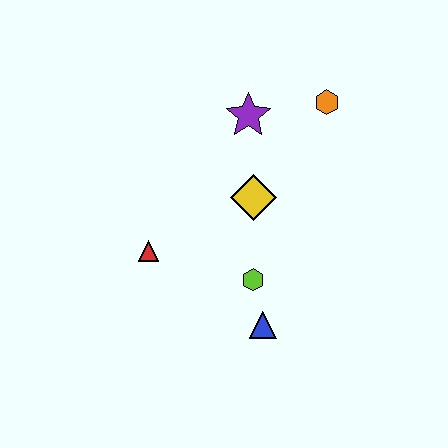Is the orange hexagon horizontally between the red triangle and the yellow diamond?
No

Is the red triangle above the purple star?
No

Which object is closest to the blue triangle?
The lime hexagon is closest to the blue triangle.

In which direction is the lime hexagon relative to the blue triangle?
The lime hexagon is above the blue triangle.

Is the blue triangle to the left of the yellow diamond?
No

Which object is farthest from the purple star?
The blue triangle is farthest from the purple star.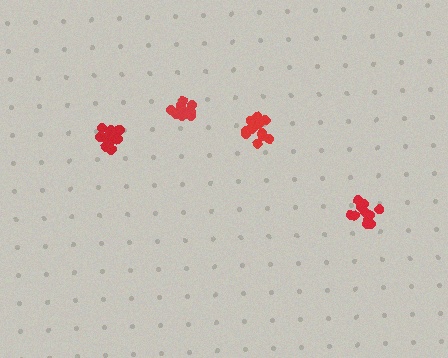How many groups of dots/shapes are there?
There are 4 groups.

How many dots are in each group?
Group 1: 11 dots, Group 2: 16 dots, Group 3: 13 dots, Group 4: 12 dots (52 total).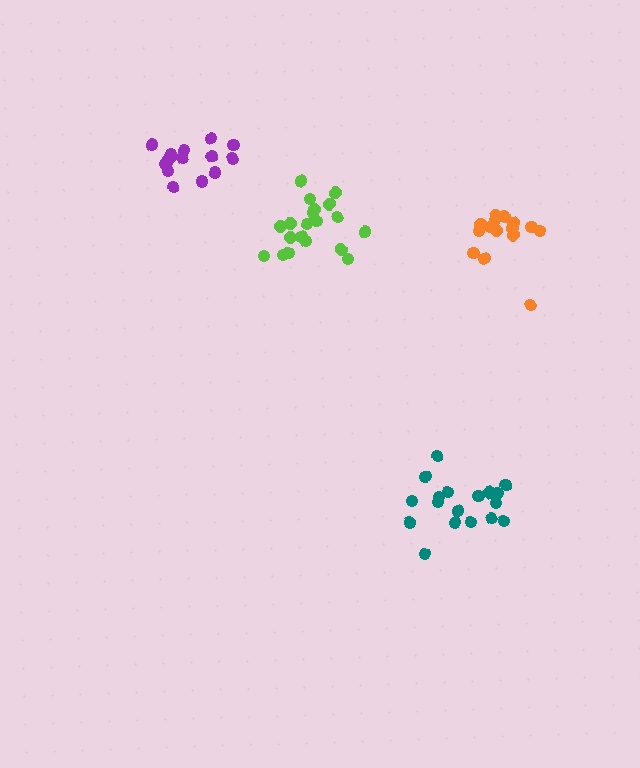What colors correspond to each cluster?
The clusters are colored: orange, purple, lime, teal.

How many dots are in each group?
Group 1: 15 dots, Group 2: 15 dots, Group 3: 21 dots, Group 4: 20 dots (71 total).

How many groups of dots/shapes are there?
There are 4 groups.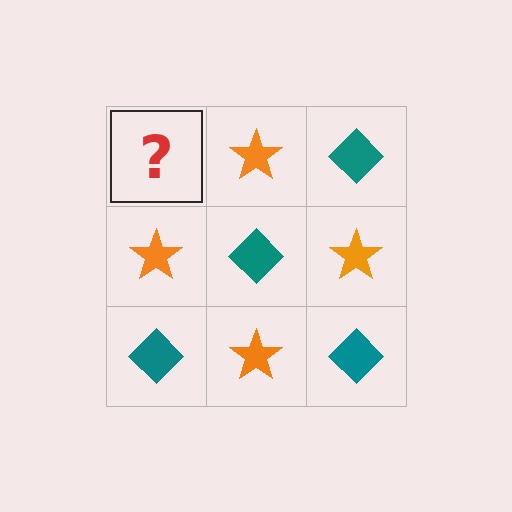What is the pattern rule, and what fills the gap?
The rule is that it alternates teal diamond and orange star in a checkerboard pattern. The gap should be filled with a teal diamond.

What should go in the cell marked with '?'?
The missing cell should contain a teal diamond.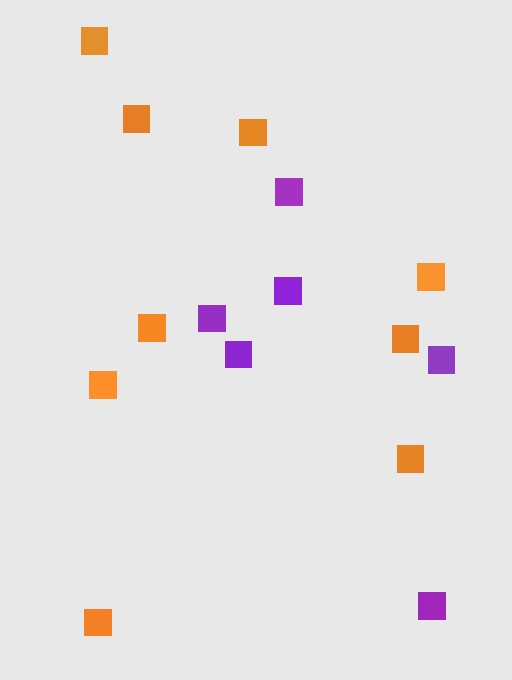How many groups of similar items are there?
There are 2 groups: one group of orange squares (9) and one group of purple squares (6).